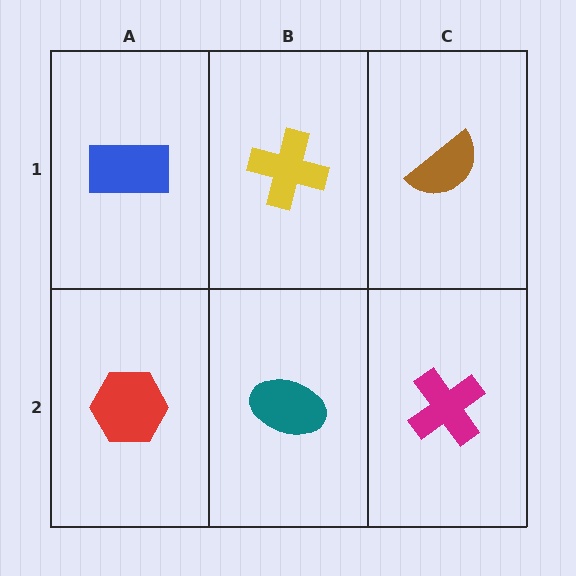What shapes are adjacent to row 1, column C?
A magenta cross (row 2, column C), a yellow cross (row 1, column B).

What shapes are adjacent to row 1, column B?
A teal ellipse (row 2, column B), a blue rectangle (row 1, column A), a brown semicircle (row 1, column C).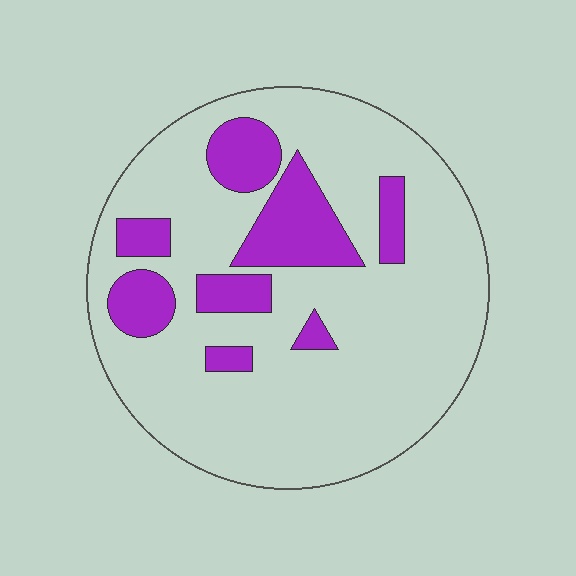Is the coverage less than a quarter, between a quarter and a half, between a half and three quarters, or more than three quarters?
Less than a quarter.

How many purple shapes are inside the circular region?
8.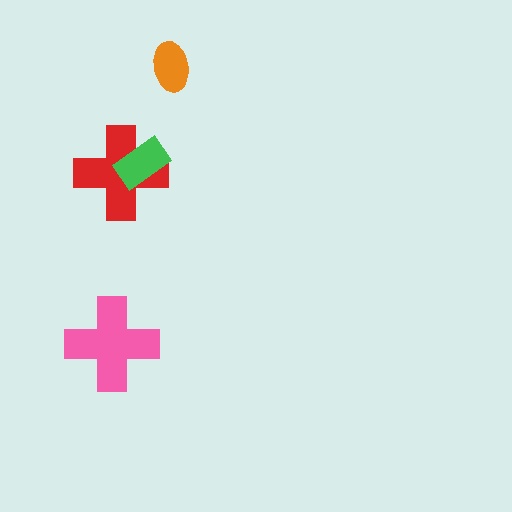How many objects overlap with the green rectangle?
1 object overlaps with the green rectangle.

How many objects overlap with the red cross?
1 object overlaps with the red cross.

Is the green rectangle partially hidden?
No, no other shape covers it.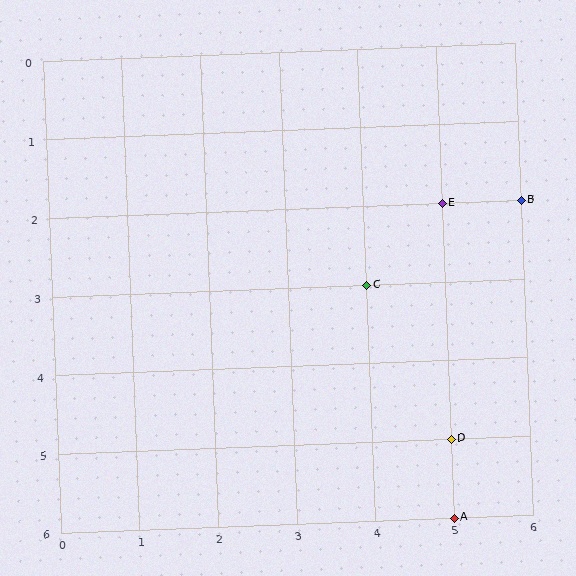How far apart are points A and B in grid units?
Points A and B are 1 column and 4 rows apart (about 4.1 grid units diagonally).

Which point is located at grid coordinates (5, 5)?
Point D is at (5, 5).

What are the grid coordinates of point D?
Point D is at grid coordinates (5, 5).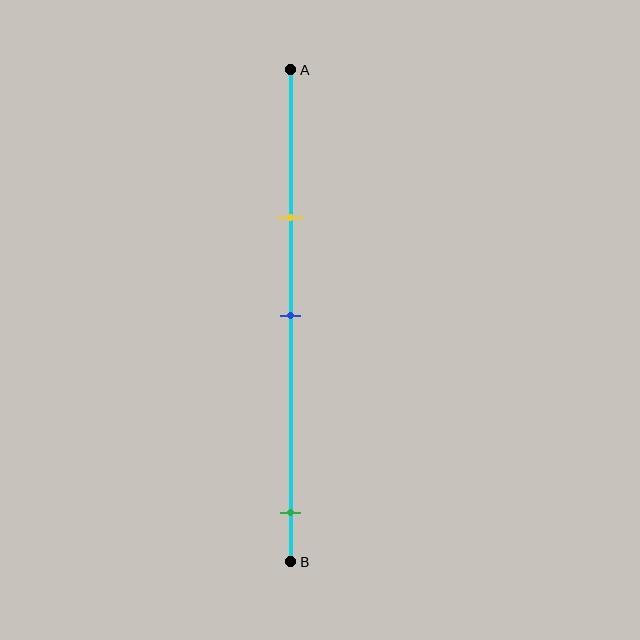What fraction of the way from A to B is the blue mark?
The blue mark is approximately 50% (0.5) of the way from A to B.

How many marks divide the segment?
There are 3 marks dividing the segment.